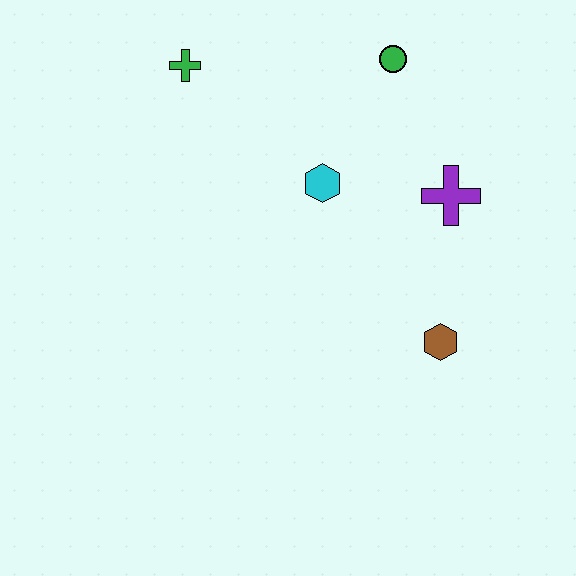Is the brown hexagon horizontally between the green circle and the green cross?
No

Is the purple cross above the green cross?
No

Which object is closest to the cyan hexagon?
The purple cross is closest to the cyan hexagon.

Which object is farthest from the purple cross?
The green cross is farthest from the purple cross.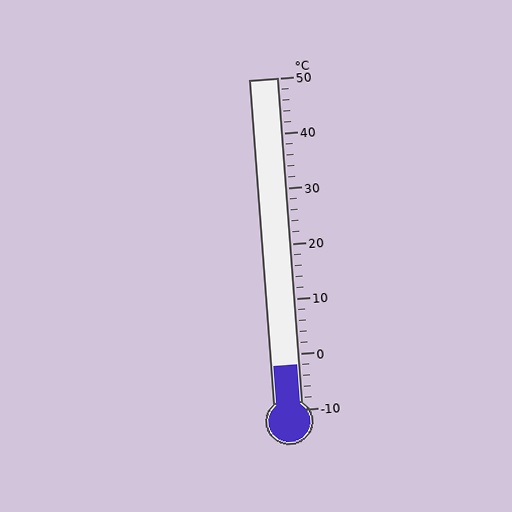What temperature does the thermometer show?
The thermometer shows approximately -2°C.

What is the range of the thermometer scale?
The thermometer scale ranges from -10°C to 50°C.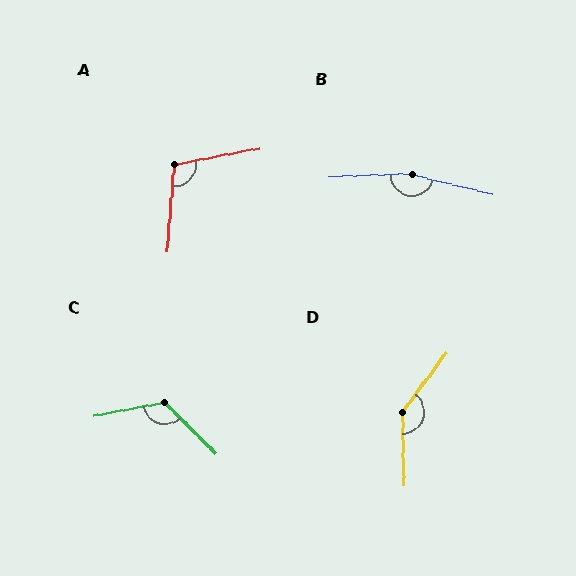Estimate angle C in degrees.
Approximately 124 degrees.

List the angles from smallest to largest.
A (106°), C (124°), D (142°), B (164°).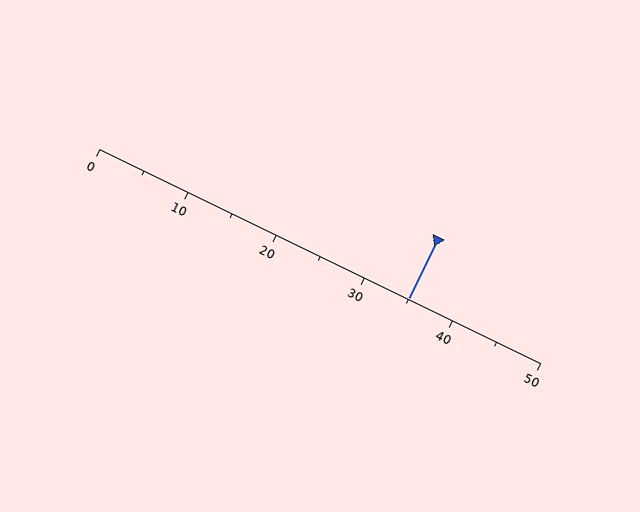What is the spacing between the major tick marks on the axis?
The major ticks are spaced 10 apart.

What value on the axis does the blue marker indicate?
The marker indicates approximately 35.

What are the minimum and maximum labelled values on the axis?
The axis runs from 0 to 50.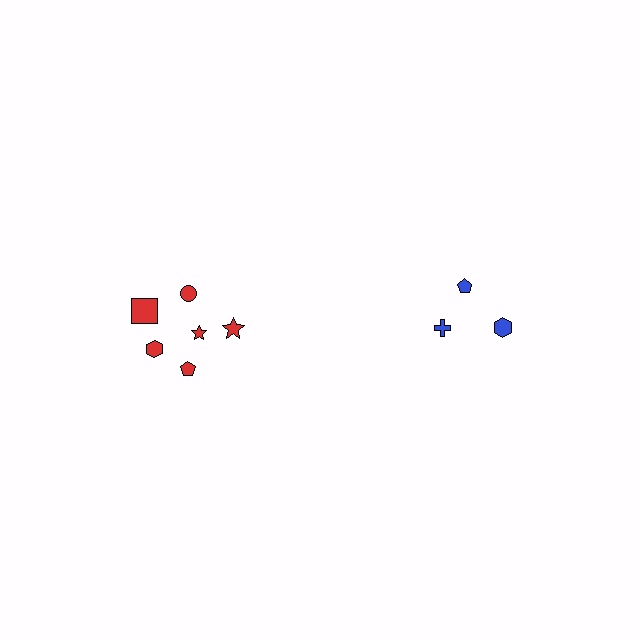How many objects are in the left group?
There are 6 objects.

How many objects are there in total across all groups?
There are 9 objects.